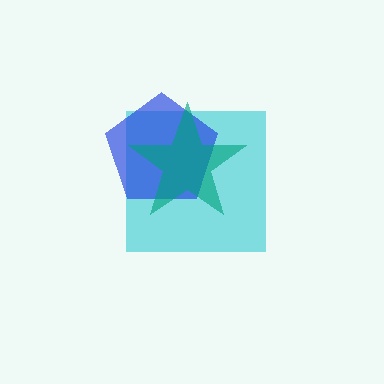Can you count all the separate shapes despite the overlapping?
Yes, there are 3 separate shapes.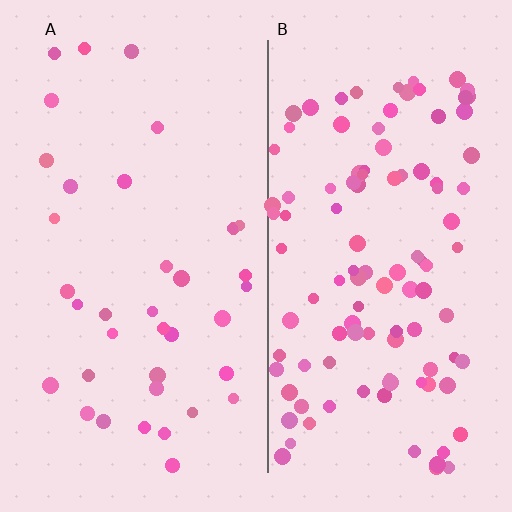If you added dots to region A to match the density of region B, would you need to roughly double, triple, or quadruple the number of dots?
Approximately triple.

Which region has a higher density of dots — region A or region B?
B (the right).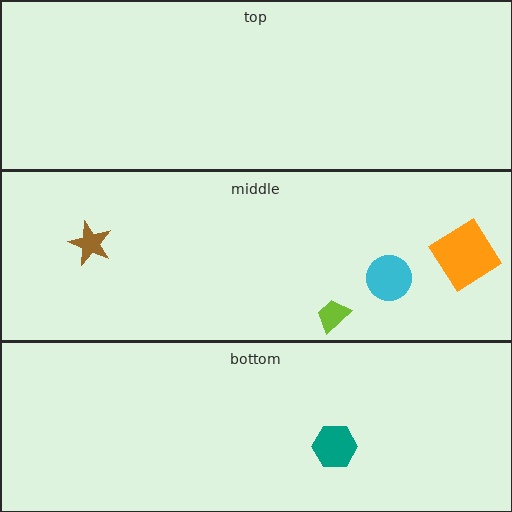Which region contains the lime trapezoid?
The middle region.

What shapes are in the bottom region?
The teal hexagon.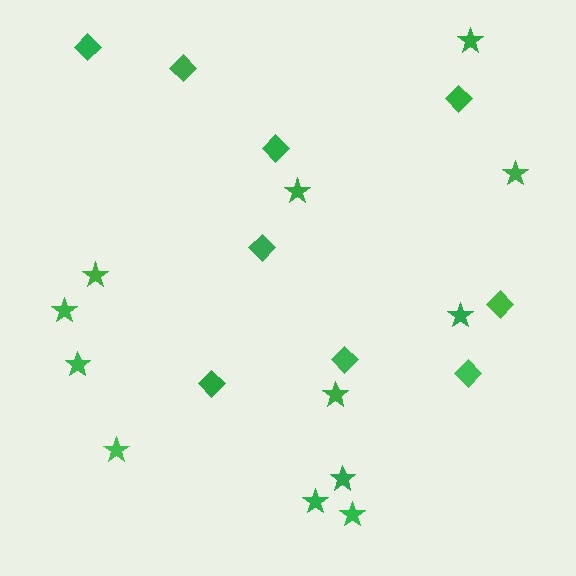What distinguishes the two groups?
There are 2 groups: one group of stars (12) and one group of diamonds (9).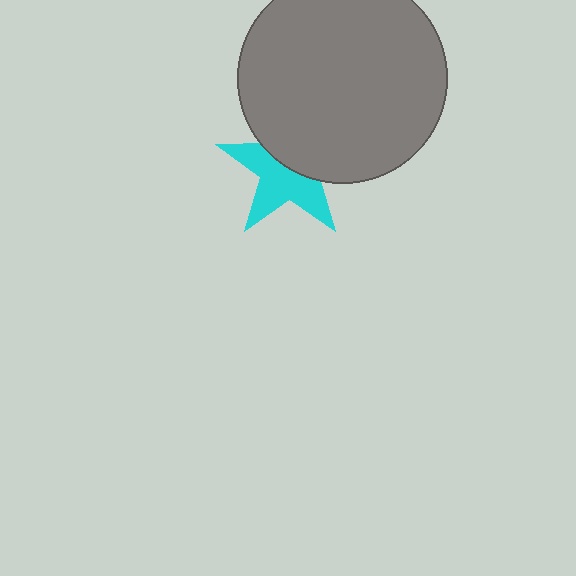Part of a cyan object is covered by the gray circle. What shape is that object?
It is a star.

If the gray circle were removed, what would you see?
You would see the complete cyan star.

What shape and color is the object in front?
The object in front is a gray circle.